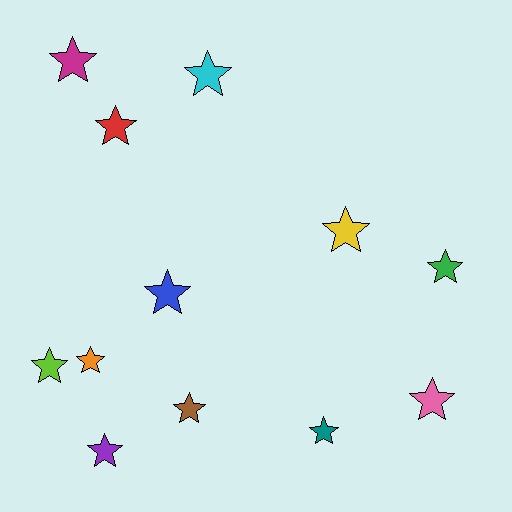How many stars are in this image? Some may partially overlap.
There are 12 stars.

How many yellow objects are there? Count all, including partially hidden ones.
There is 1 yellow object.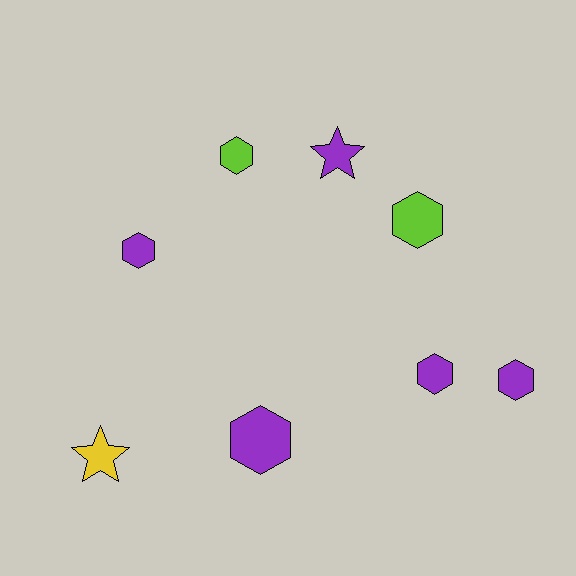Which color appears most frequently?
Purple, with 5 objects.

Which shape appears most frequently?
Hexagon, with 6 objects.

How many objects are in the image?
There are 8 objects.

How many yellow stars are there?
There is 1 yellow star.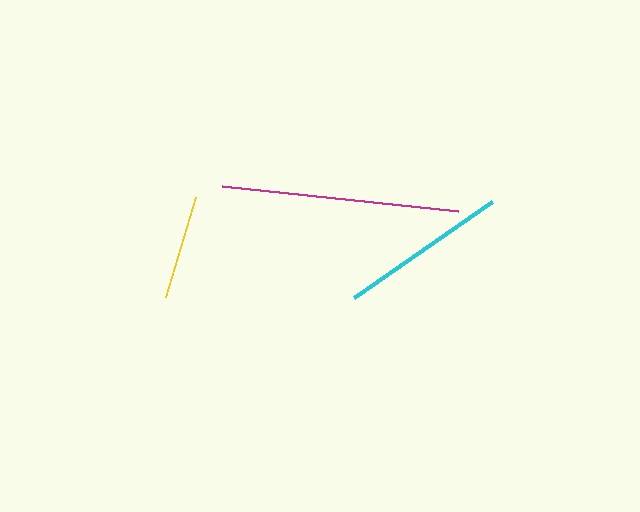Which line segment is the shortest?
The yellow line is the shortest at approximately 105 pixels.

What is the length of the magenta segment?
The magenta segment is approximately 238 pixels long.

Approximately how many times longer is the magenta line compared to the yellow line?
The magenta line is approximately 2.3 times the length of the yellow line.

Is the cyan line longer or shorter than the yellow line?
The cyan line is longer than the yellow line.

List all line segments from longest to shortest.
From longest to shortest: magenta, cyan, yellow.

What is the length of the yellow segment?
The yellow segment is approximately 105 pixels long.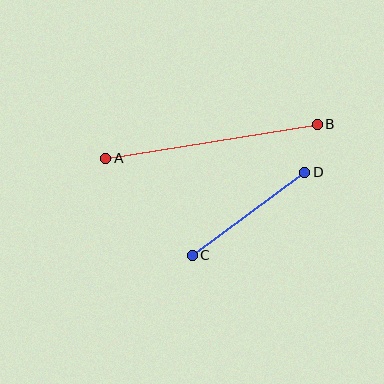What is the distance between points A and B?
The distance is approximately 214 pixels.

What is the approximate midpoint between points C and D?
The midpoint is at approximately (249, 214) pixels.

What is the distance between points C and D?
The distance is approximately 140 pixels.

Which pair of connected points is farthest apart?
Points A and B are farthest apart.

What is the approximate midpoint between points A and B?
The midpoint is at approximately (212, 141) pixels.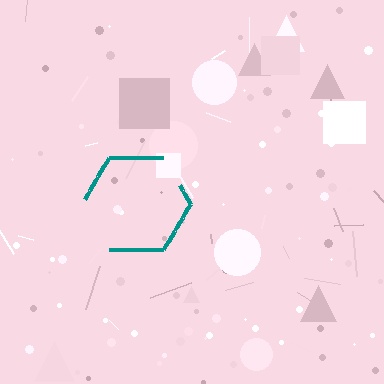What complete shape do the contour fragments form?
The contour fragments form a hexagon.